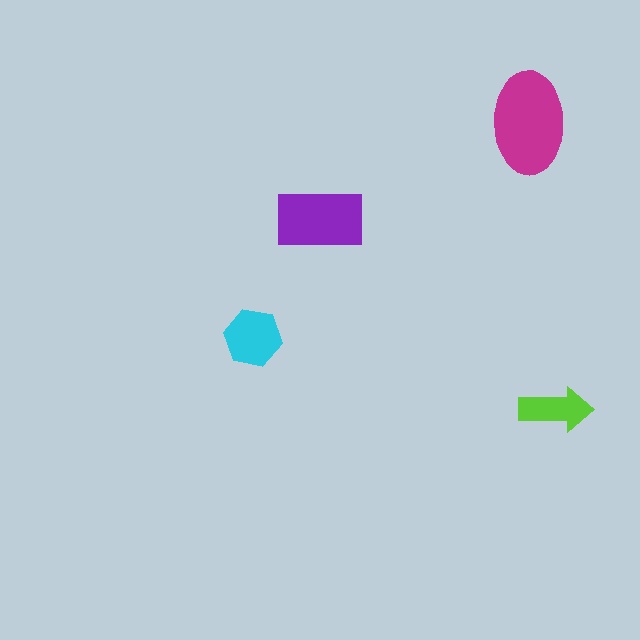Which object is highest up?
The magenta ellipse is topmost.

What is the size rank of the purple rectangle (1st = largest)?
2nd.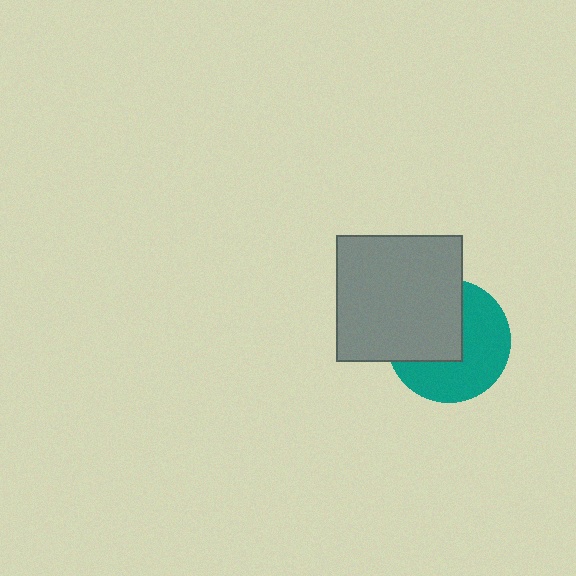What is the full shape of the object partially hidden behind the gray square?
The partially hidden object is a teal circle.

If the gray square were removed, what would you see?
You would see the complete teal circle.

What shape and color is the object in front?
The object in front is a gray square.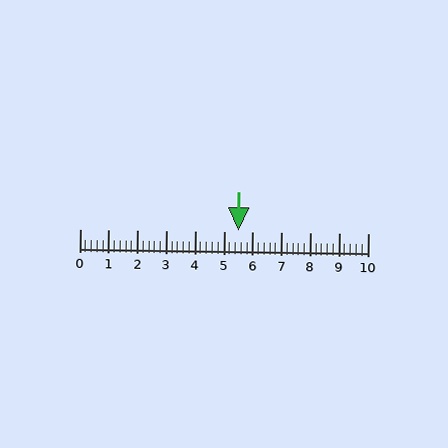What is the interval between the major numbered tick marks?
The major tick marks are spaced 1 units apart.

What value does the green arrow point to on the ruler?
The green arrow points to approximately 5.5.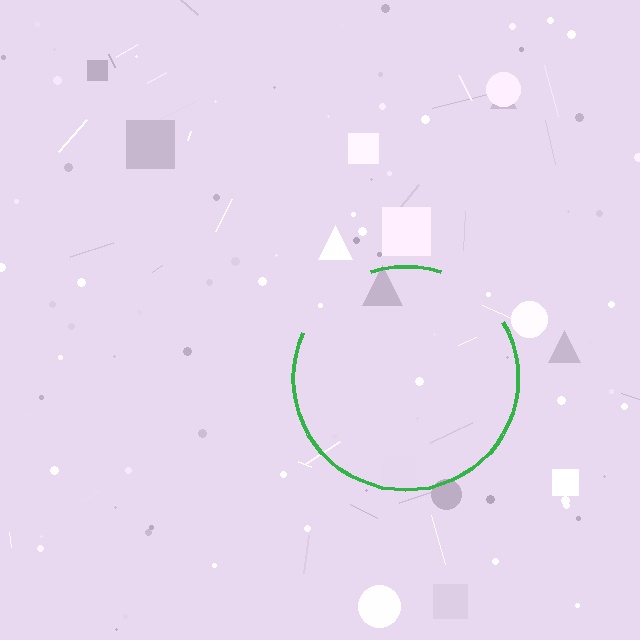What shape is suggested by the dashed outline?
The dashed outline suggests a circle.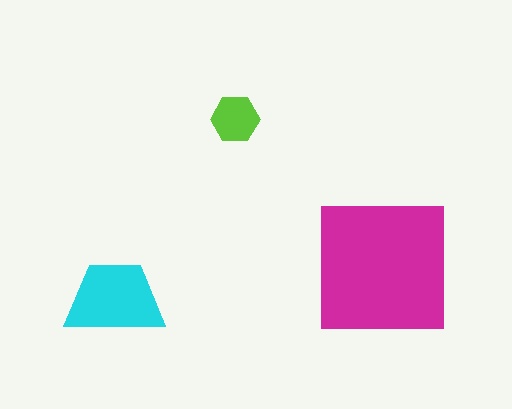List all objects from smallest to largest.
The lime hexagon, the cyan trapezoid, the magenta square.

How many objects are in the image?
There are 3 objects in the image.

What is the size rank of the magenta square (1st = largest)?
1st.